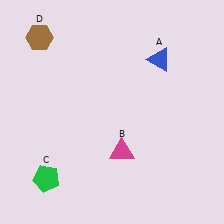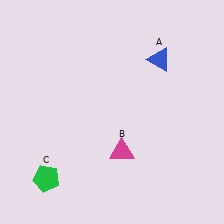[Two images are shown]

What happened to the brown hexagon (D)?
The brown hexagon (D) was removed in Image 2. It was in the top-left area of Image 1.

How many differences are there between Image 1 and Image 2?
There is 1 difference between the two images.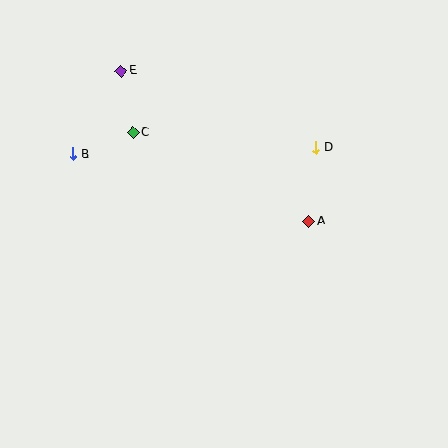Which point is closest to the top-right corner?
Point D is closest to the top-right corner.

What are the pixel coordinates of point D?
Point D is at (316, 147).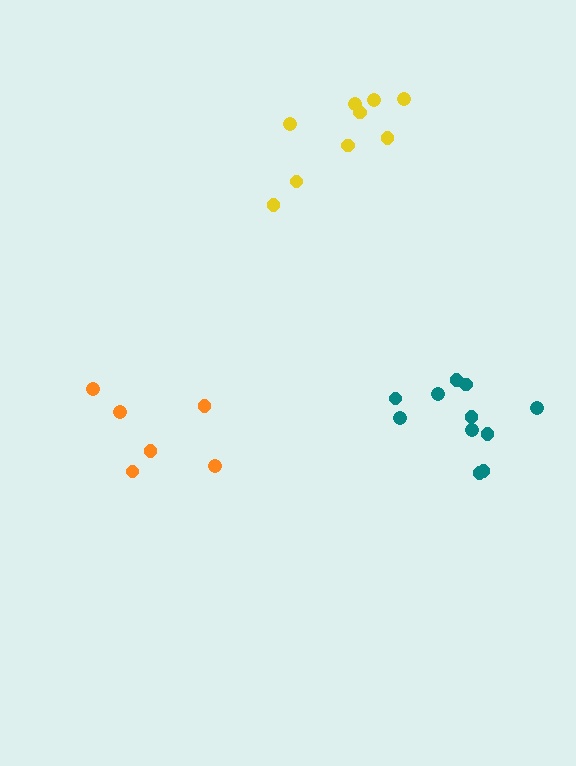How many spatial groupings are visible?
There are 3 spatial groupings.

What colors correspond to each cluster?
The clusters are colored: yellow, orange, teal.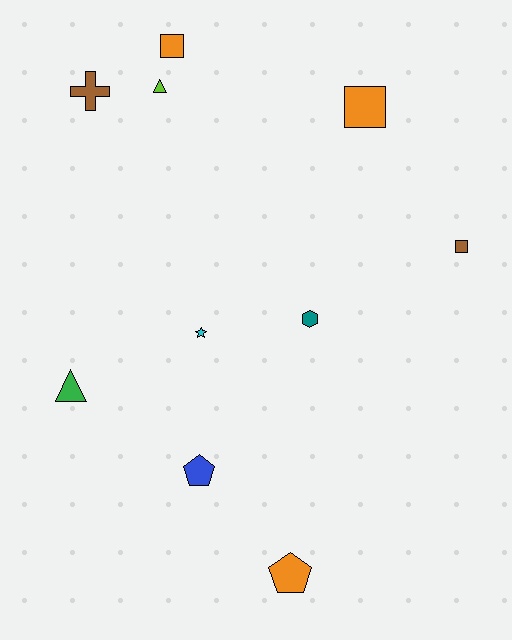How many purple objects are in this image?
There are no purple objects.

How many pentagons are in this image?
There are 2 pentagons.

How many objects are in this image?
There are 10 objects.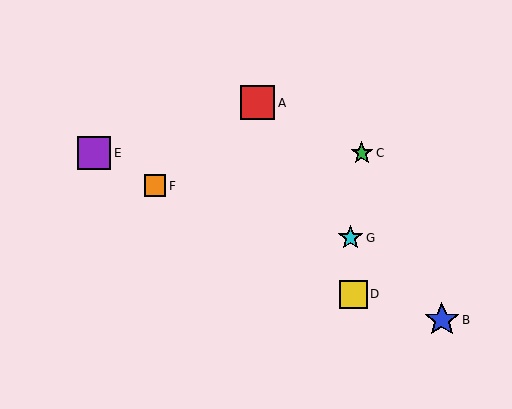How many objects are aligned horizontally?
2 objects (C, E) are aligned horizontally.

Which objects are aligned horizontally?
Objects C, E are aligned horizontally.